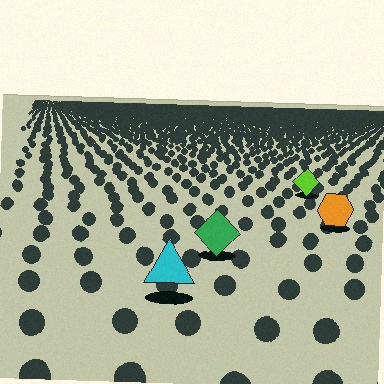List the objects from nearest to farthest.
From nearest to farthest: the cyan triangle, the green diamond, the orange hexagon, the lime diamond.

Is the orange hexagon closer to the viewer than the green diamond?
No. The green diamond is closer — you can tell from the texture gradient: the ground texture is coarser near it.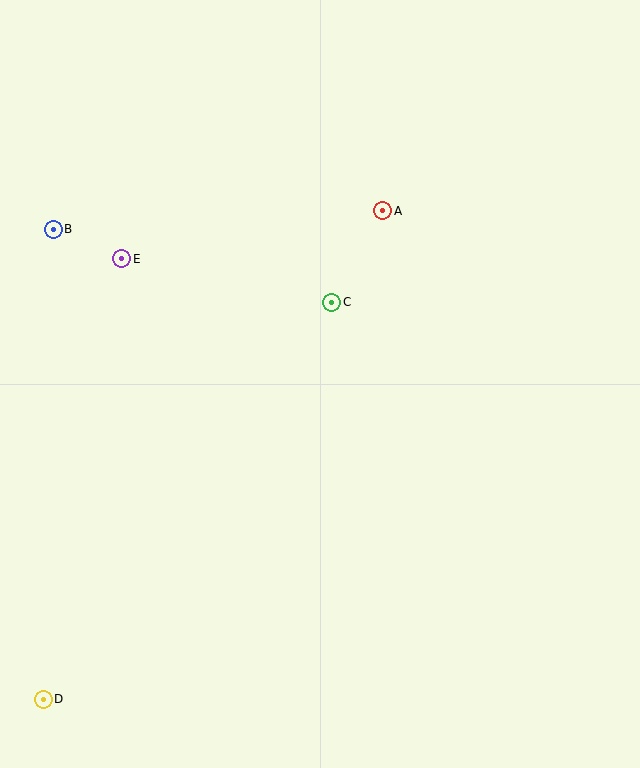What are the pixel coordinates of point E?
Point E is at (122, 259).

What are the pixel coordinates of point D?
Point D is at (43, 699).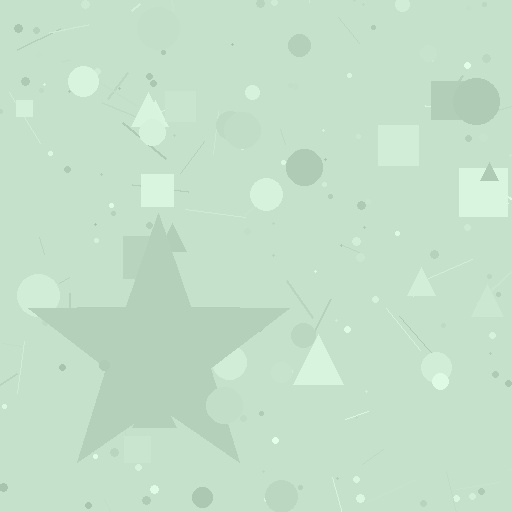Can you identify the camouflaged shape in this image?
The camouflaged shape is a star.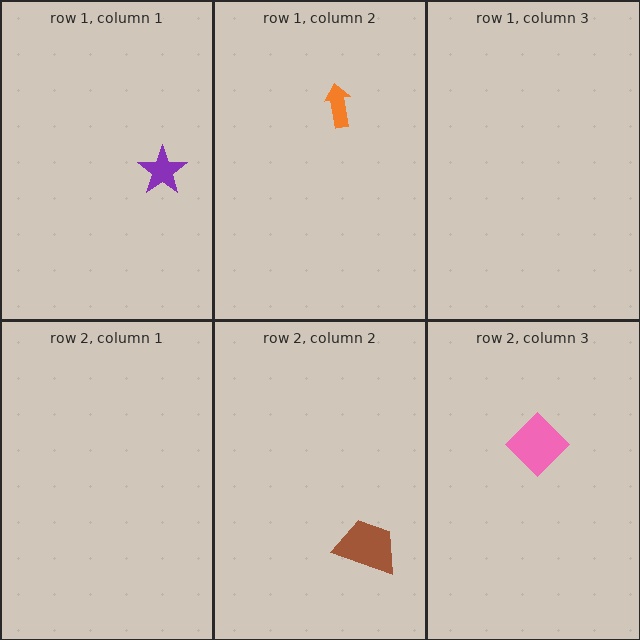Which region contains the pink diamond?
The row 2, column 3 region.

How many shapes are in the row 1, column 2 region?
1.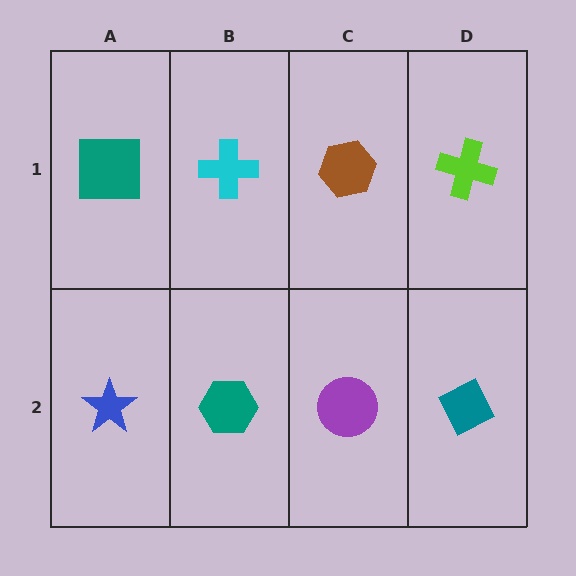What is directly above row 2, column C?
A brown hexagon.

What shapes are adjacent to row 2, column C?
A brown hexagon (row 1, column C), a teal hexagon (row 2, column B), a teal diamond (row 2, column D).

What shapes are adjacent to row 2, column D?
A lime cross (row 1, column D), a purple circle (row 2, column C).